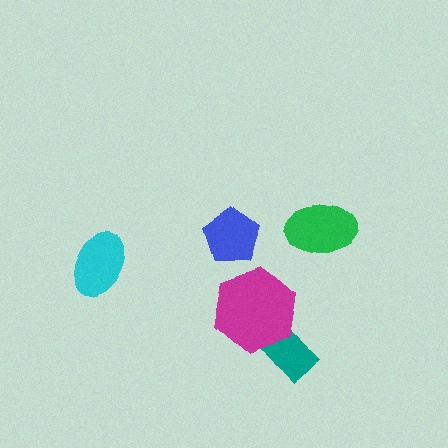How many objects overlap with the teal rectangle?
1 object overlaps with the teal rectangle.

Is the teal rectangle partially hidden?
Yes, it is partially covered by another shape.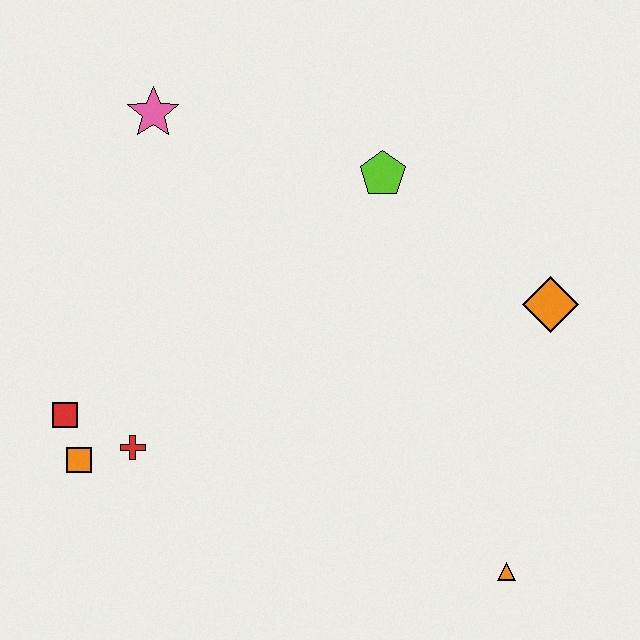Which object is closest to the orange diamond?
The lime pentagon is closest to the orange diamond.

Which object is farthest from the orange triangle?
The pink star is farthest from the orange triangle.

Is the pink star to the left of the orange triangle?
Yes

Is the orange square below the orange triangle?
No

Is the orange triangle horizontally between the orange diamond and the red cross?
Yes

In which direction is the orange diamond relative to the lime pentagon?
The orange diamond is to the right of the lime pentagon.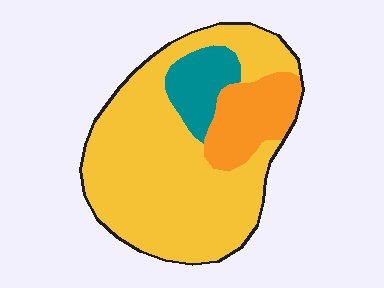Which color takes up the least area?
Teal, at roughly 10%.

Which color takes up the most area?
Yellow, at roughly 70%.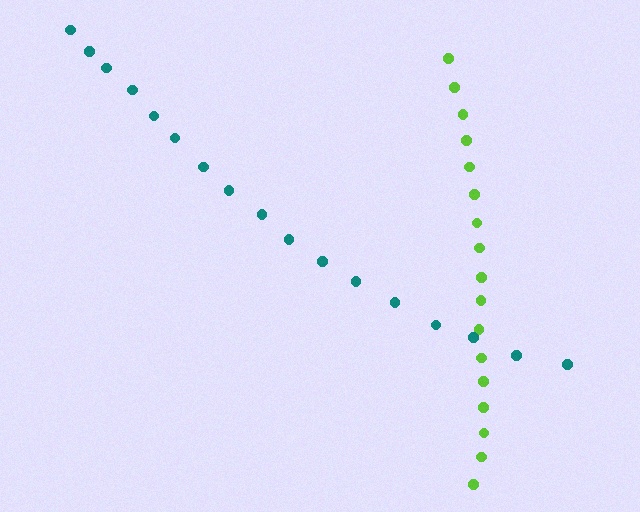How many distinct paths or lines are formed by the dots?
There are 2 distinct paths.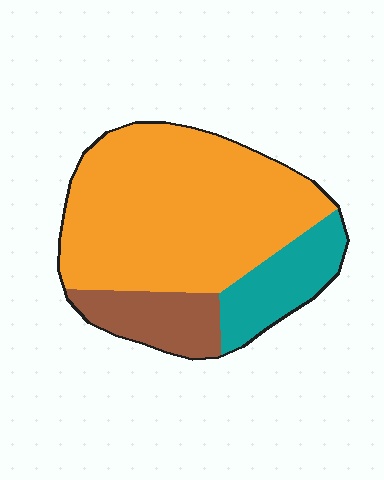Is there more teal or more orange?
Orange.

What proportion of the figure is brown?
Brown covers around 15% of the figure.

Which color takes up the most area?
Orange, at roughly 70%.